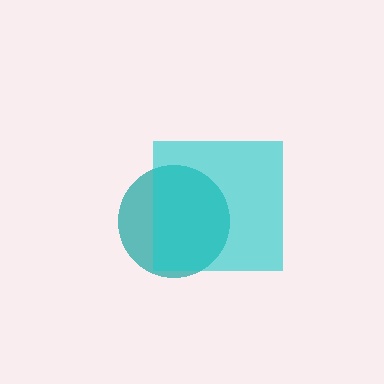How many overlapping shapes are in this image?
There are 2 overlapping shapes in the image.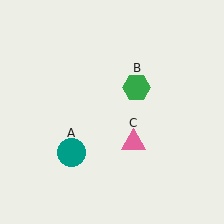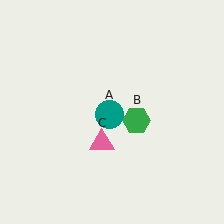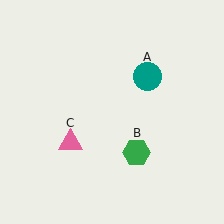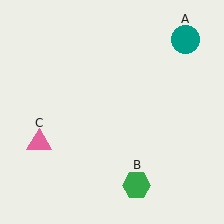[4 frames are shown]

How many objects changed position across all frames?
3 objects changed position: teal circle (object A), green hexagon (object B), pink triangle (object C).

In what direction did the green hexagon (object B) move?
The green hexagon (object B) moved down.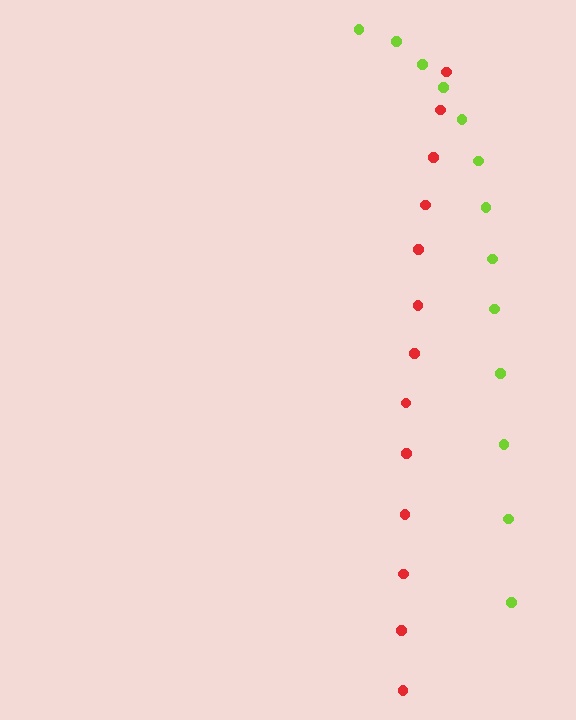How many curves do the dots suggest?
There are 2 distinct paths.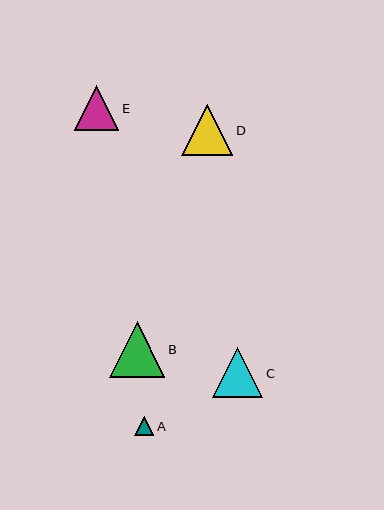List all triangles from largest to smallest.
From largest to smallest: B, D, C, E, A.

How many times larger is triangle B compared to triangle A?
Triangle B is approximately 2.9 times the size of triangle A.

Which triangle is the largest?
Triangle B is the largest with a size of approximately 55 pixels.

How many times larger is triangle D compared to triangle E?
Triangle D is approximately 1.2 times the size of triangle E.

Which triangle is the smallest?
Triangle A is the smallest with a size of approximately 19 pixels.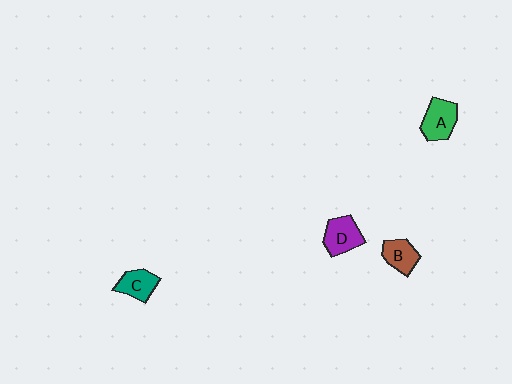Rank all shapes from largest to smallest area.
From largest to smallest: A (green), D (purple), C (teal), B (brown).